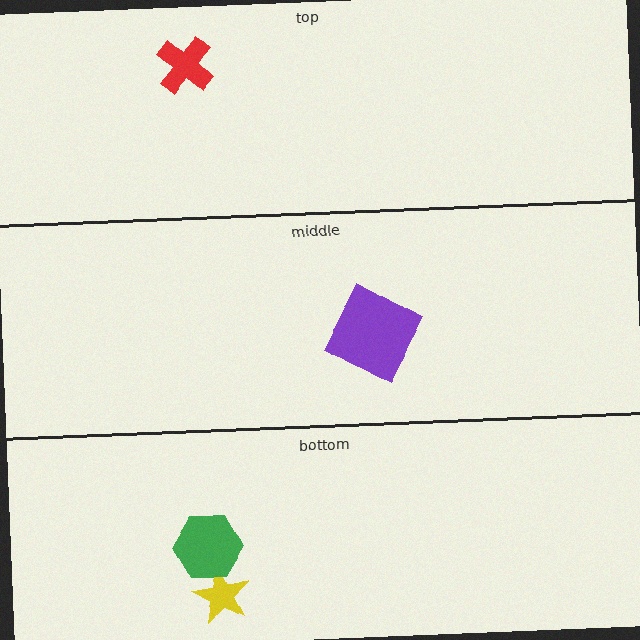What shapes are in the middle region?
The purple square.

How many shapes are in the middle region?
1.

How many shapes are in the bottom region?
2.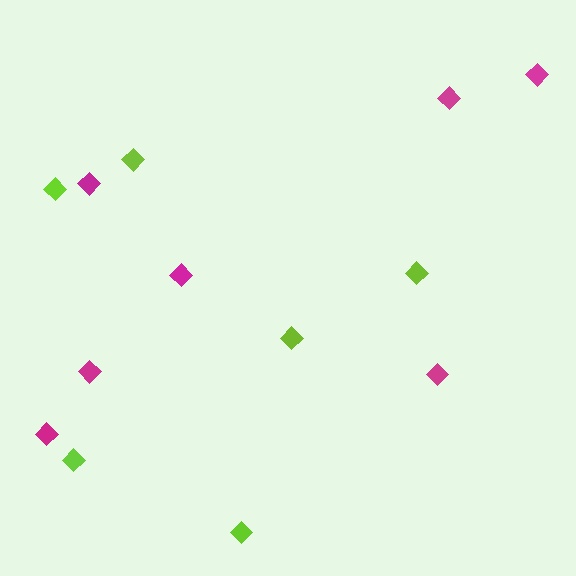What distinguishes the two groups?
There are 2 groups: one group of magenta diamonds (7) and one group of lime diamonds (6).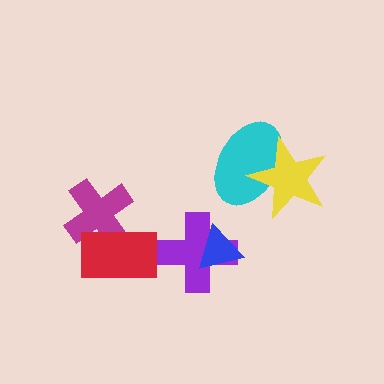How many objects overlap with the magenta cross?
1 object overlaps with the magenta cross.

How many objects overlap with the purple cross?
1 object overlaps with the purple cross.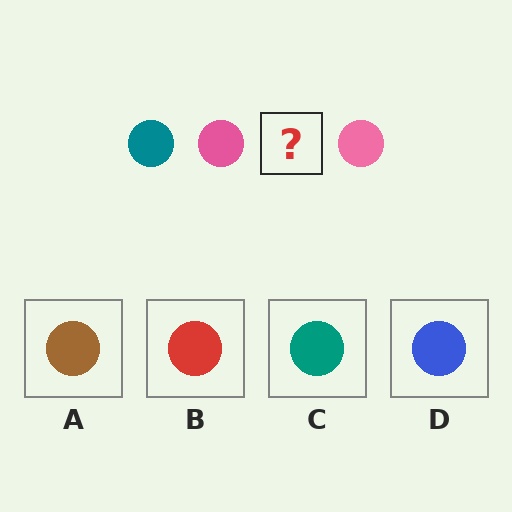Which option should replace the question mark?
Option C.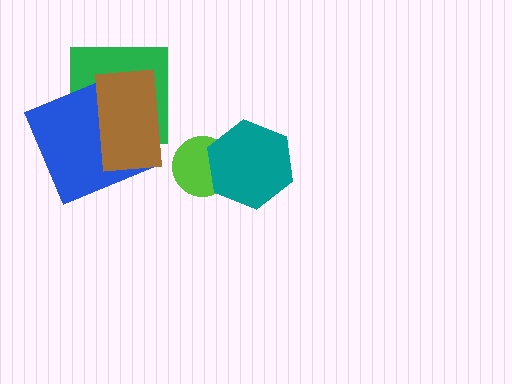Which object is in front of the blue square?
The brown rectangle is in front of the blue square.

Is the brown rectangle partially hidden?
No, no other shape covers it.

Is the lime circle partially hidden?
Yes, it is partially covered by another shape.